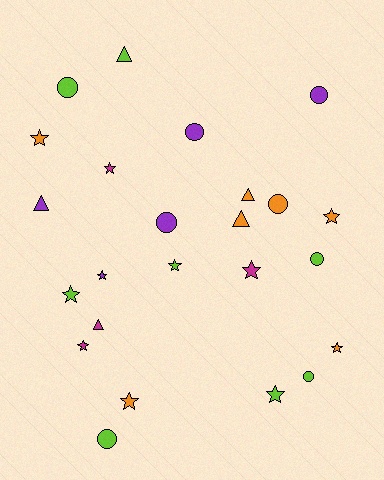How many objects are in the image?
There are 24 objects.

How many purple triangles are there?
There is 1 purple triangle.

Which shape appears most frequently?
Star, with 11 objects.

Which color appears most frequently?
Lime, with 8 objects.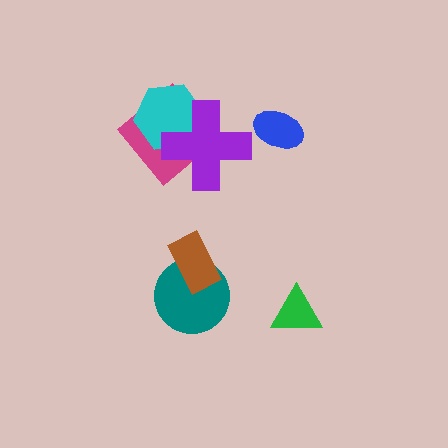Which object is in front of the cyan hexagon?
The purple cross is in front of the cyan hexagon.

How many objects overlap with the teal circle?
1 object overlaps with the teal circle.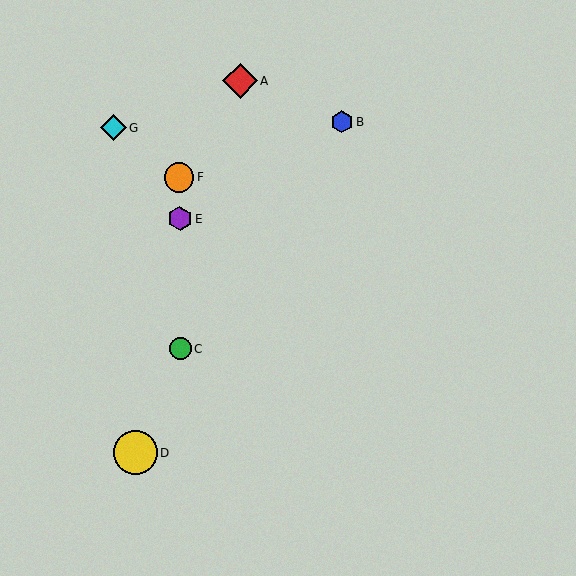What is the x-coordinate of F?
Object F is at x≈179.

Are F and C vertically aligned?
Yes, both are at x≈179.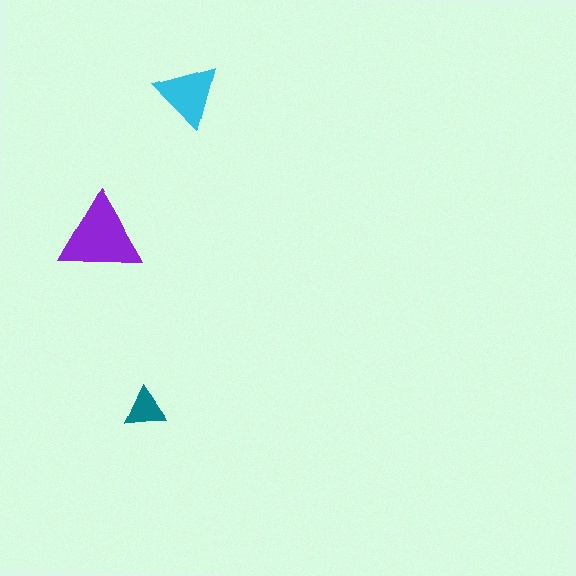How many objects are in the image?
There are 3 objects in the image.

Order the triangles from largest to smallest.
the purple one, the cyan one, the teal one.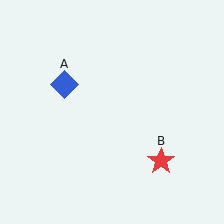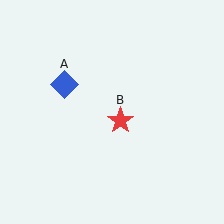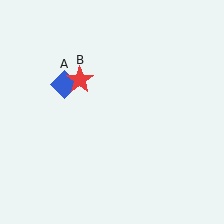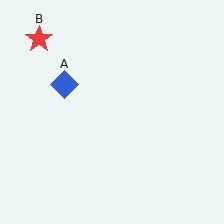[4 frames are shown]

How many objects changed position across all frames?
1 object changed position: red star (object B).